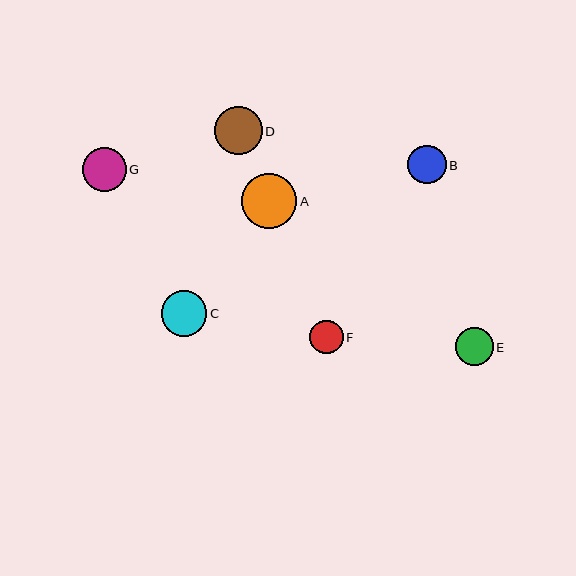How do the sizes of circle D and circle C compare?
Circle D and circle C are approximately the same size.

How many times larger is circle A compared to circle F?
Circle A is approximately 1.6 times the size of circle F.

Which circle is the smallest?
Circle F is the smallest with a size of approximately 34 pixels.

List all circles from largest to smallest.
From largest to smallest: A, D, C, G, B, E, F.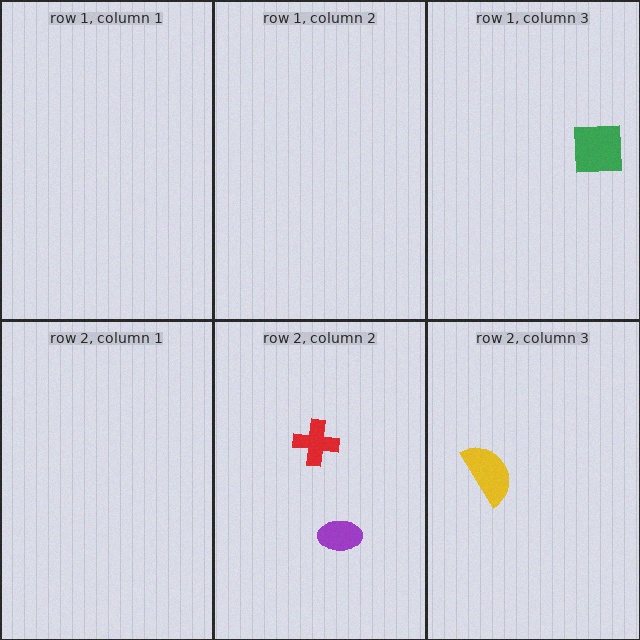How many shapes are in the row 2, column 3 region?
1.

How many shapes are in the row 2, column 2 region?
2.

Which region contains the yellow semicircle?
The row 2, column 3 region.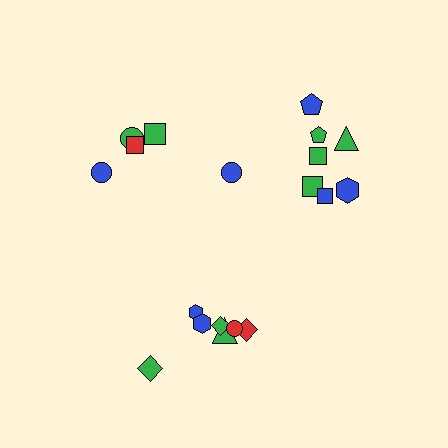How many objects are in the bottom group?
There are 7 objects.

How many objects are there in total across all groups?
There are 19 objects.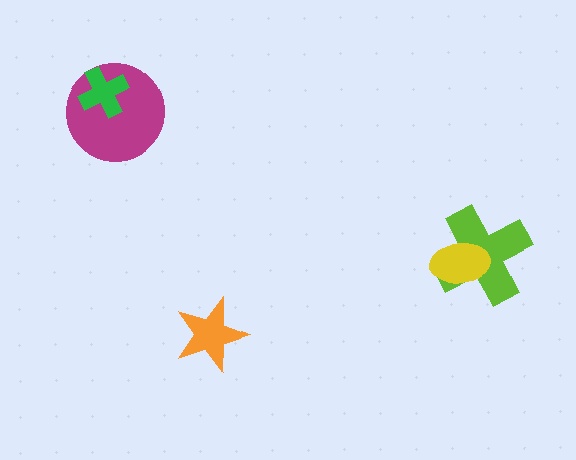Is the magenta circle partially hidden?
Yes, it is partially covered by another shape.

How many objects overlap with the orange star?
0 objects overlap with the orange star.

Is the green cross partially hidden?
No, no other shape covers it.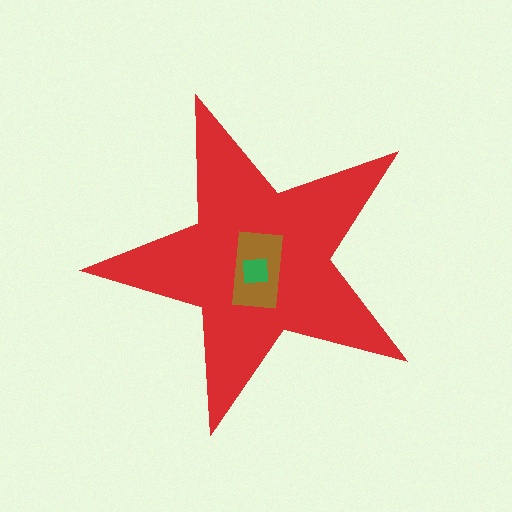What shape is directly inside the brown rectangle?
The green square.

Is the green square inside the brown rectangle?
Yes.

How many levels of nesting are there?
3.